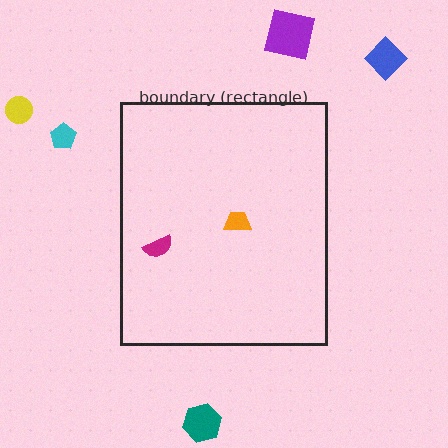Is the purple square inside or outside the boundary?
Outside.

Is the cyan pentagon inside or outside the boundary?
Outside.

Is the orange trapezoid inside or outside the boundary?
Inside.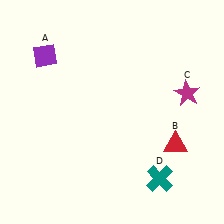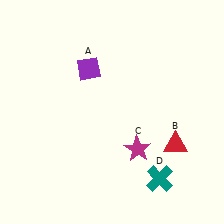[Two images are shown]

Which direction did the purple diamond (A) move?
The purple diamond (A) moved right.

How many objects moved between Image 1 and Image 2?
2 objects moved between the two images.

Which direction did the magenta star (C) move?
The magenta star (C) moved down.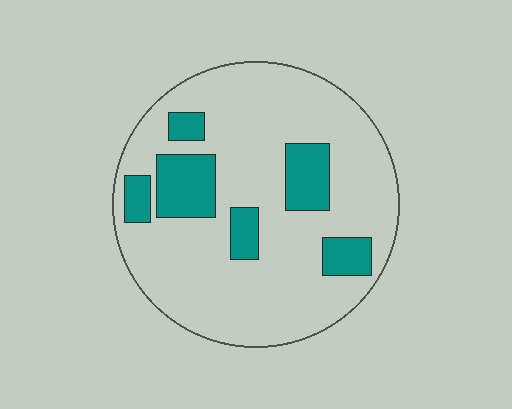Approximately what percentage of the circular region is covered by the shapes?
Approximately 20%.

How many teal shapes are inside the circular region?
6.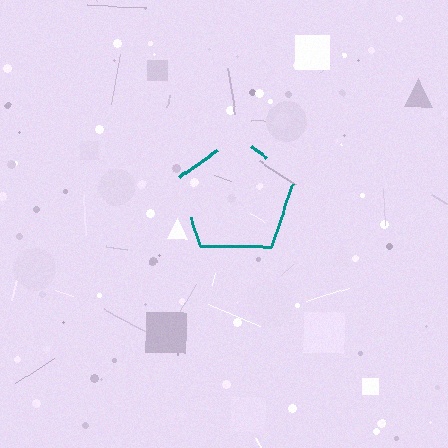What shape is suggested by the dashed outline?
The dashed outline suggests a pentagon.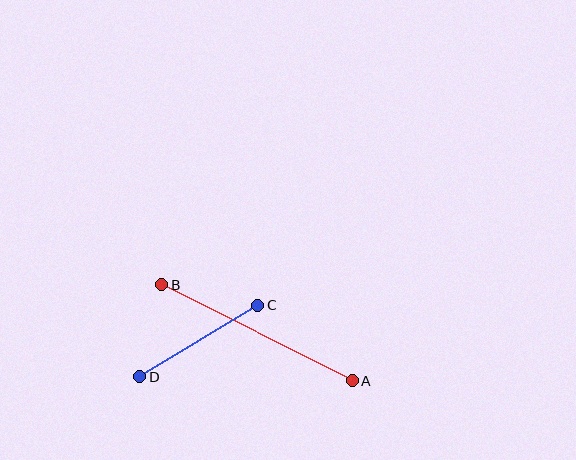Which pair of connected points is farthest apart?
Points A and B are farthest apart.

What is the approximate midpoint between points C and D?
The midpoint is at approximately (199, 341) pixels.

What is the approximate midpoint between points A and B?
The midpoint is at approximately (257, 333) pixels.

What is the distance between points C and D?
The distance is approximately 138 pixels.